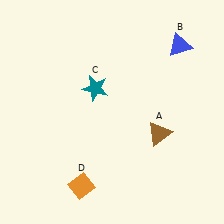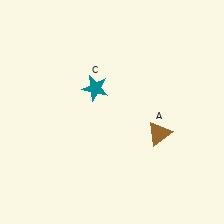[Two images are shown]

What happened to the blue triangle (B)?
The blue triangle (B) was removed in Image 2. It was in the top-right area of Image 1.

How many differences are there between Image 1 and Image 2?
There are 2 differences between the two images.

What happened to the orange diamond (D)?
The orange diamond (D) was removed in Image 2. It was in the bottom-left area of Image 1.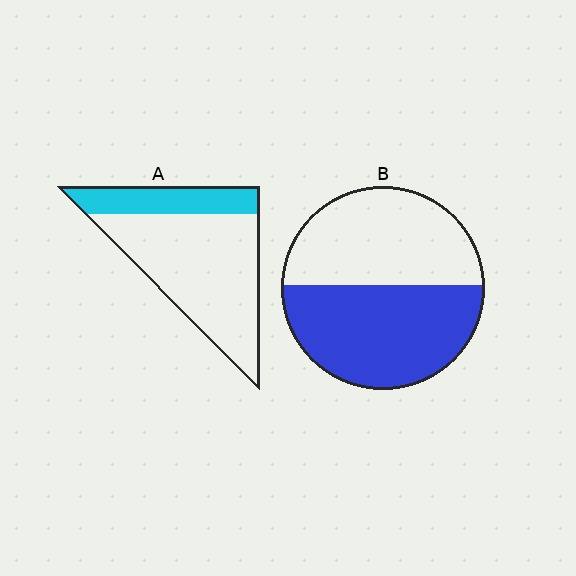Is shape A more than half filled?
No.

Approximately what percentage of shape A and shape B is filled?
A is approximately 25% and B is approximately 50%.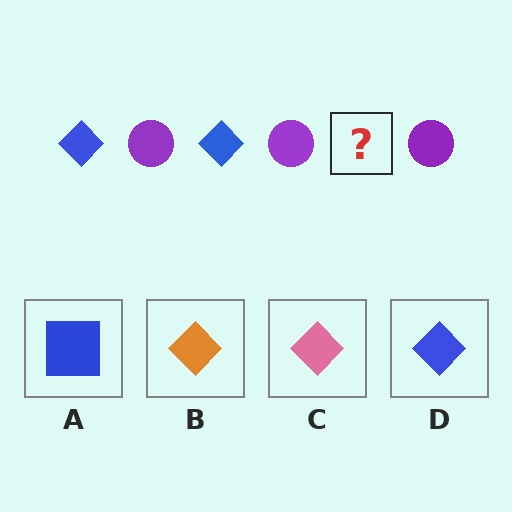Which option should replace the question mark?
Option D.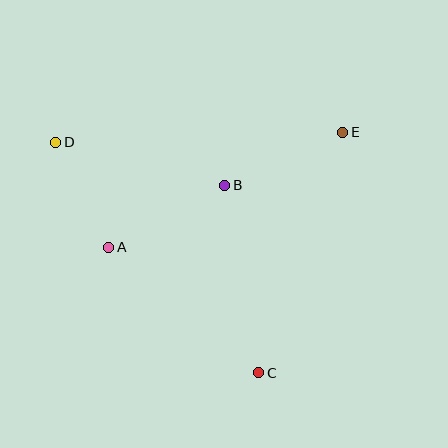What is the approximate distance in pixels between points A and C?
The distance between A and C is approximately 196 pixels.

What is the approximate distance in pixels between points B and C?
The distance between B and C is approximately 190 pixels.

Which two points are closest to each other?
Points A and D are closest to each other.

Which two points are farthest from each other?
Points C and D are farthest from each other.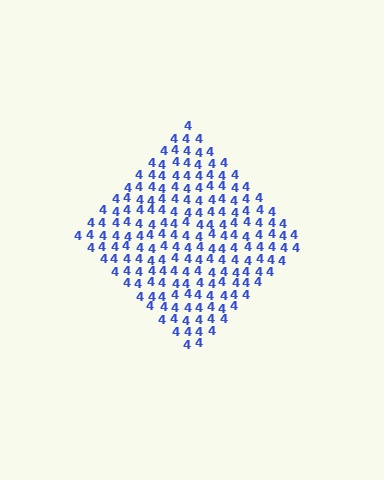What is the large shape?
The large shape is a diamond.